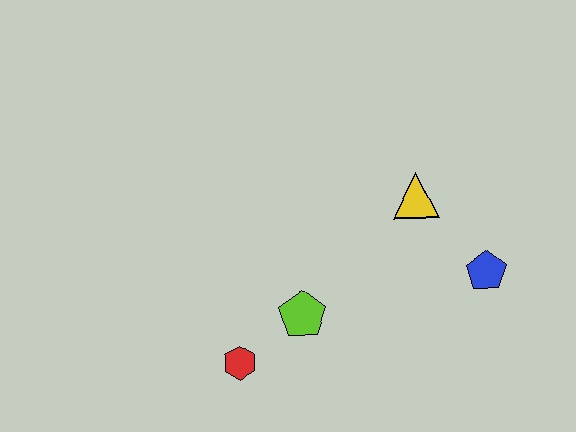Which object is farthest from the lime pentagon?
The blue pentagon is farthest from the lime pentagon.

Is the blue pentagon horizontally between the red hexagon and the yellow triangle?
No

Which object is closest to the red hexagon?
The lime pentagon is closest to the red hexagon.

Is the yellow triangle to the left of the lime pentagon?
No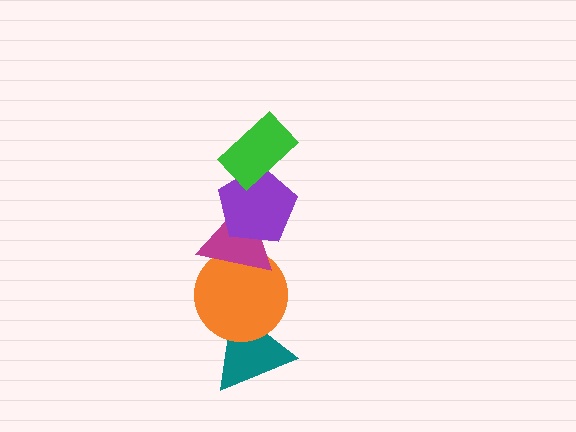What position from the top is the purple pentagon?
The purple pentagon is 2nd from the top.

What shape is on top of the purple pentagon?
The green rectangle is on top of the purple pentagon.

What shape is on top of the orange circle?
The magenta triangle is on top of the orange circle.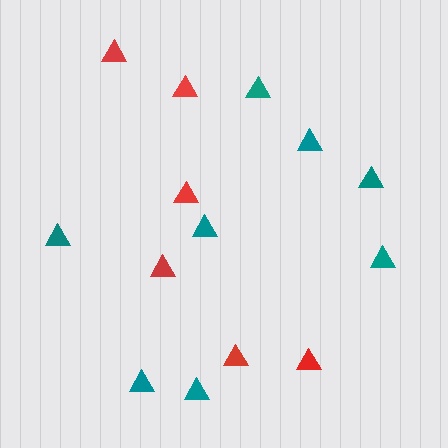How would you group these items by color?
There are 2 groups: one group of red triangles (6) and one group of teal triangles (8).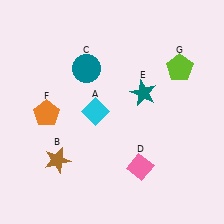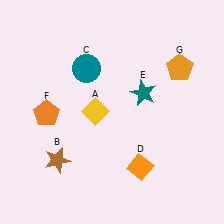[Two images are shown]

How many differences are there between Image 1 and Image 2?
There are 3 differences between the two images.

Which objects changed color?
A changed from cyan to yellow. D changed from pink to orange. G changed from lime to orange.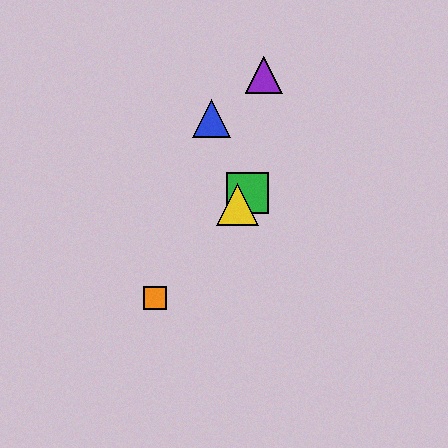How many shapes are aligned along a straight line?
4 shapes (the red triangle, the green square, the yellow triangle, the orange square) are aligned along a straight line.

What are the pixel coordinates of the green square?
The green square is at (248, 193).